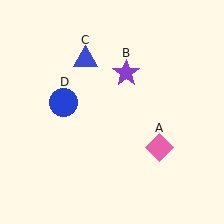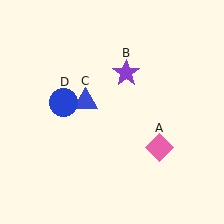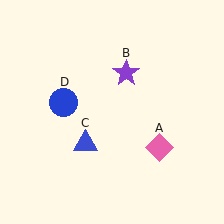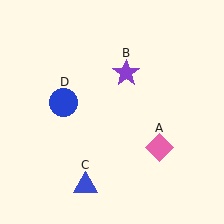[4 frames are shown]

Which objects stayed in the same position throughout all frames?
Pink diamond (object A) and purple star (object B) and blue circle (object D) remained stationary.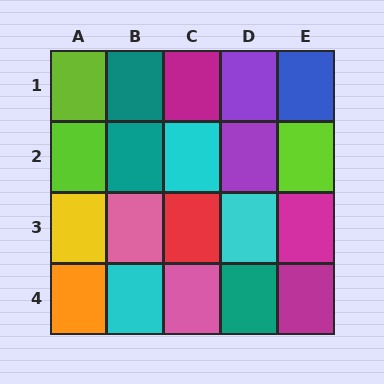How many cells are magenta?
3 cells are magenta.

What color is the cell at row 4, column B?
Cyan.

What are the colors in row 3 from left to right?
Yellow, pink, red, cyan, magenta.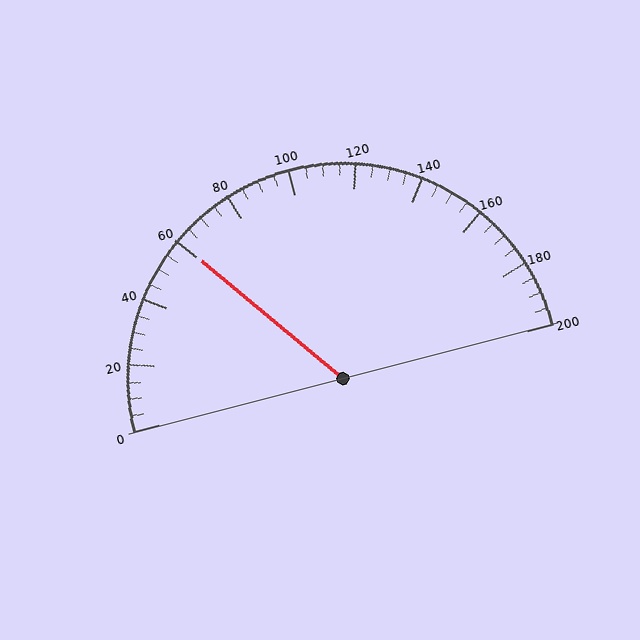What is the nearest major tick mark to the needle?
The nearest major tick mark is 60.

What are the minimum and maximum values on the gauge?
The gauge ranges from 0 to 200.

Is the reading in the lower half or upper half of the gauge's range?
The reading is in the lower half of the range (0 to 200).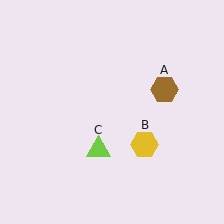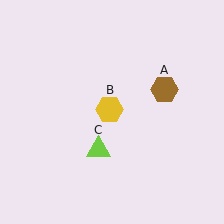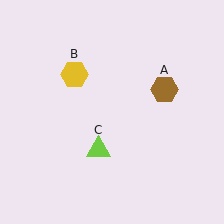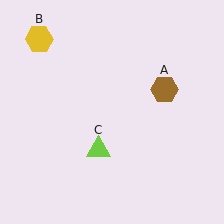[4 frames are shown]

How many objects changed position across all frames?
1 object changed position: yellow hexagon (object B).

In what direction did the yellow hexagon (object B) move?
The yellow hexagon (object B) moved up and to the left.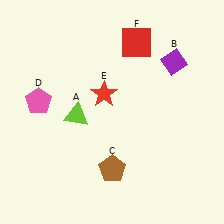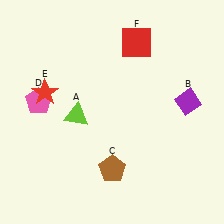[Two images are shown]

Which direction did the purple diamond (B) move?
The purple diamond (B) moved down.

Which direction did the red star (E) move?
The red star (E) moved left.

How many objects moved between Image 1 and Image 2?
2 objects moved between the two images.